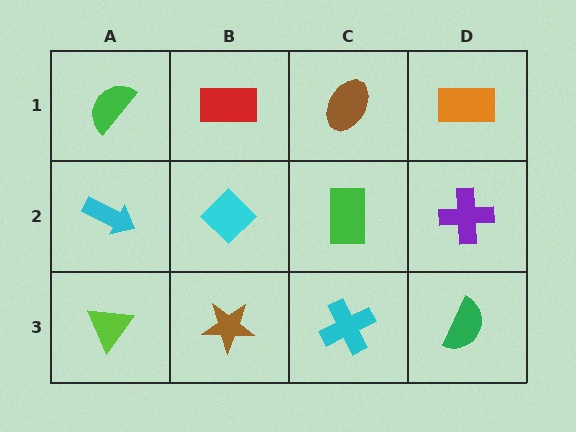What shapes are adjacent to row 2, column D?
An orange rectangle (row 1, column D), a green semicircle (row 3, column D), a green rectangle (row 2, column C).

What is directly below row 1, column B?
A cyan diamond.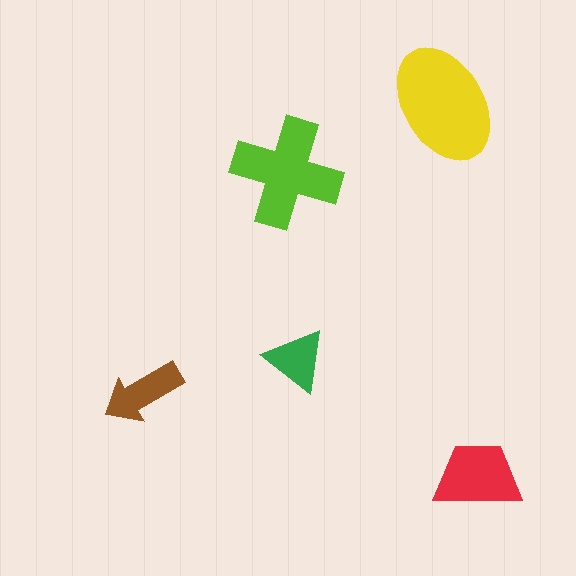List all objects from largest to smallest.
The yellow ellipse, the lime cross, the red trapezoid, the brown arrow, the green triangle.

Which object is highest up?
The yellow ellipse is topmost.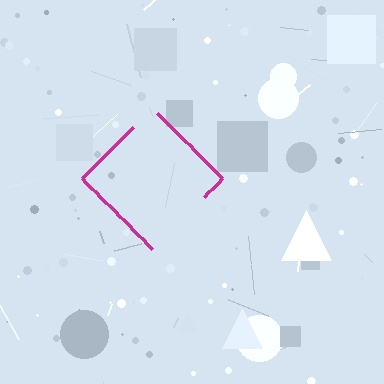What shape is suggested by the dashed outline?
The dashed outline suggests a diamond.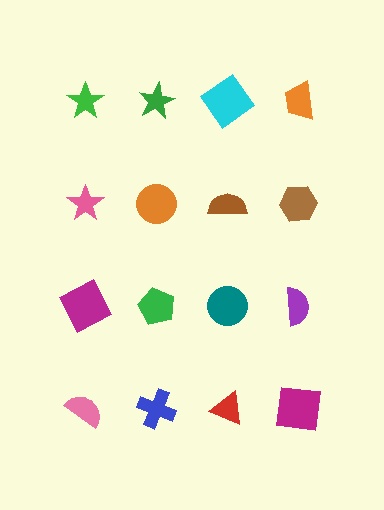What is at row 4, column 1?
A pink semicircle.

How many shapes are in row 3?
4 shapes.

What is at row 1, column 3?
A cyan diamond.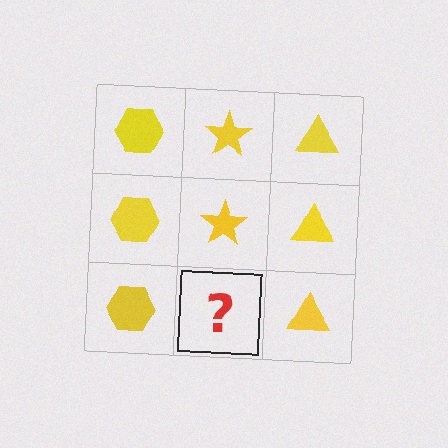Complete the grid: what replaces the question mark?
The question mark should be replaced with a yellow star.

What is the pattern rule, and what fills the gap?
The rule is that each column has a consistent shape. The gap should be filled with a yellow star.